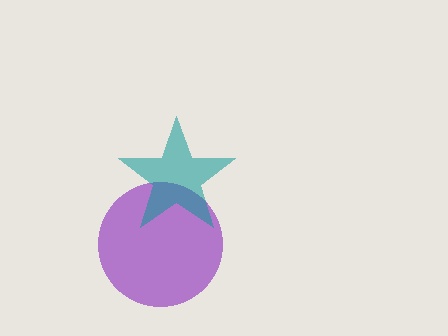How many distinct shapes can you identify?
There are 2 distinct shapes: a purple circle, a teal star.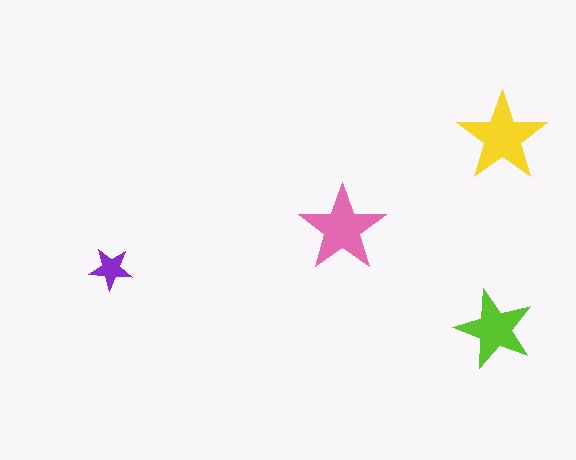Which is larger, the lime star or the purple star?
The lime one.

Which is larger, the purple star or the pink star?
The pink one.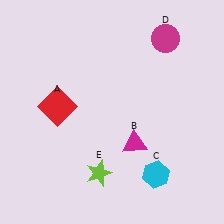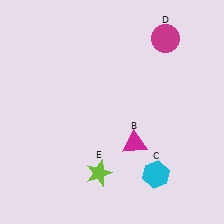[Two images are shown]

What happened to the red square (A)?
The red square (A) was removed in Image 2. It was in the top-left area of Image 1.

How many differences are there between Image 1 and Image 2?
There is 1 difference between the two images.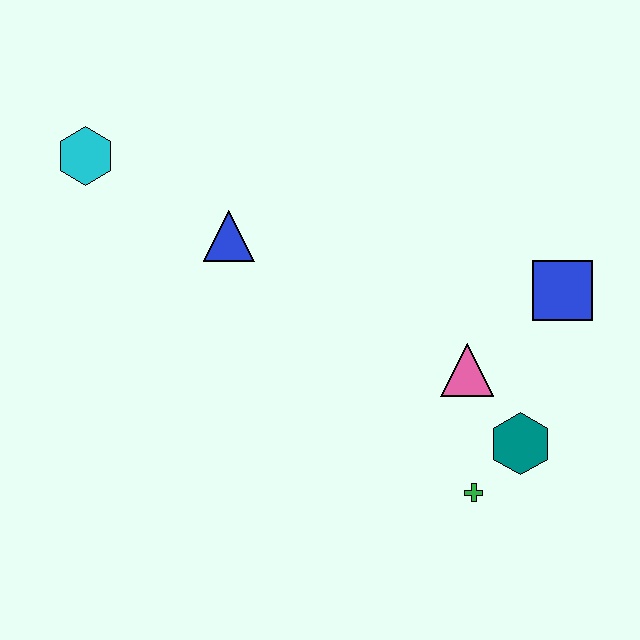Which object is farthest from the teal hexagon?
The cyan hexagon is farthest from the teal hexagon.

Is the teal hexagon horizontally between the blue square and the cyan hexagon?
Yes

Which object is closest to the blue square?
The pink triangle is closest to the blue square.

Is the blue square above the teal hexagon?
Yes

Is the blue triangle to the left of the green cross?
Yes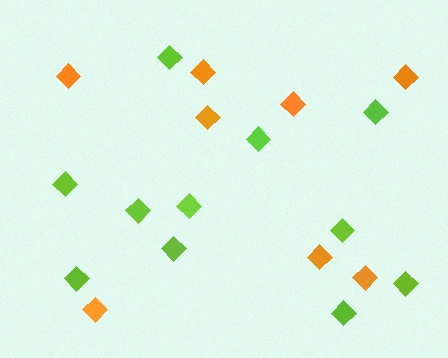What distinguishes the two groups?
There are 2 groups: one group of lime diamonds (11) and one group of orange diamonds (8).